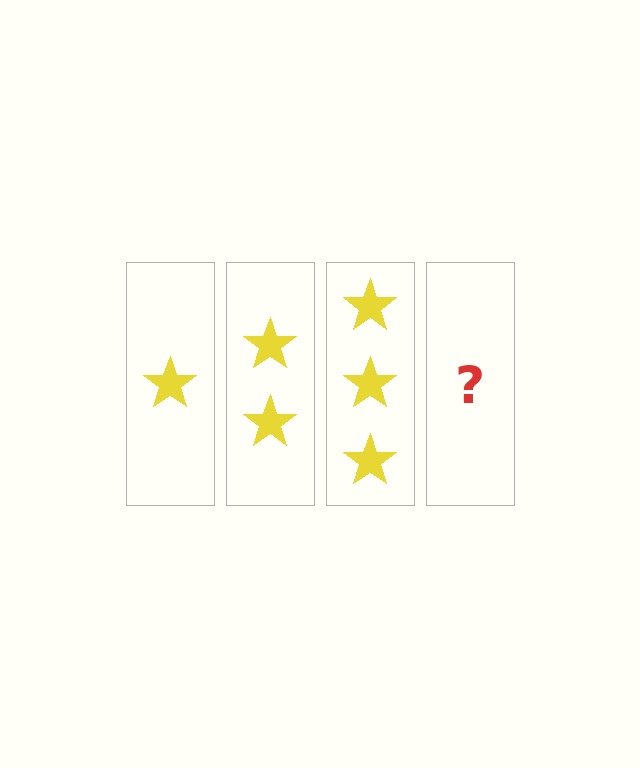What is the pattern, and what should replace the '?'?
The pattern is that each step adds one more star. The '?' should be 4 stars.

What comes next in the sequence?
The next element should be 4 stars.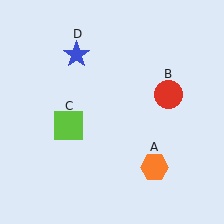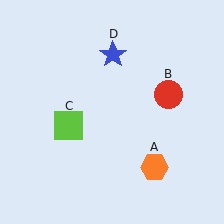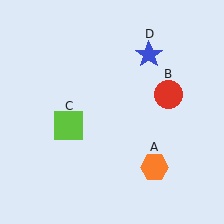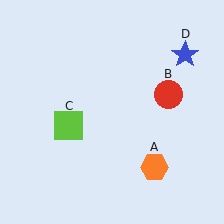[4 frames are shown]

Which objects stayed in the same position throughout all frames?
Orange hexagon (object A) and red circle (object B) and lime square (object C) remained stationary.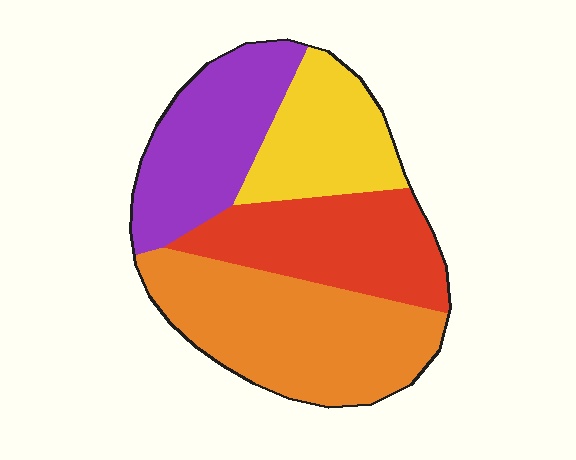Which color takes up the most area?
Orange, at roughly 35%.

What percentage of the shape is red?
Red covers around 25% of the shape.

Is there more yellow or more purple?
Purple.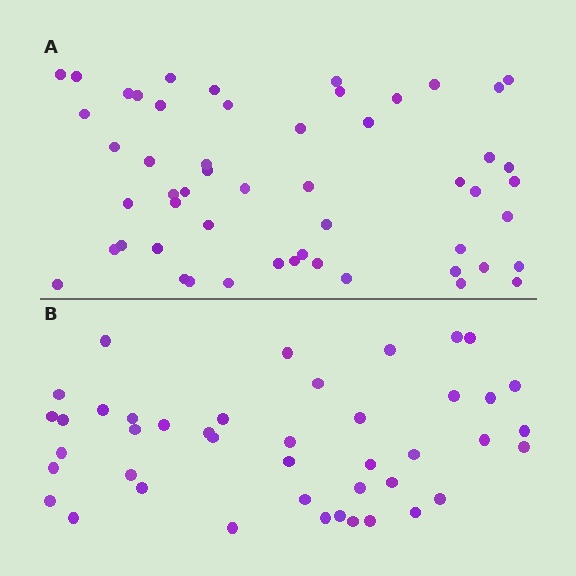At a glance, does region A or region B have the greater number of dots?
Region A (the top region) has more dots.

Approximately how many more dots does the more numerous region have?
Region A has roughly 10 or so more dots than region B.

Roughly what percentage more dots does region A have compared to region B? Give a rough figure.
About 25% more.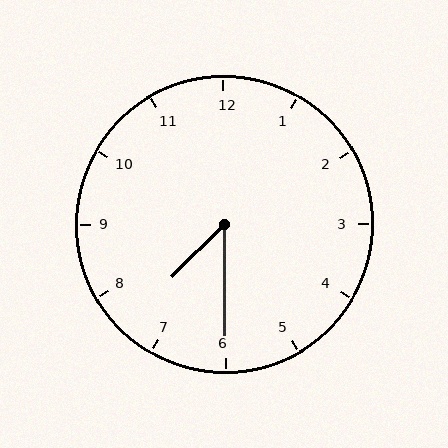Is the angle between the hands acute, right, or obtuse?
It is acute.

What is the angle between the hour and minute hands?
Approximately 45 degrees.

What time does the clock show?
7:30.